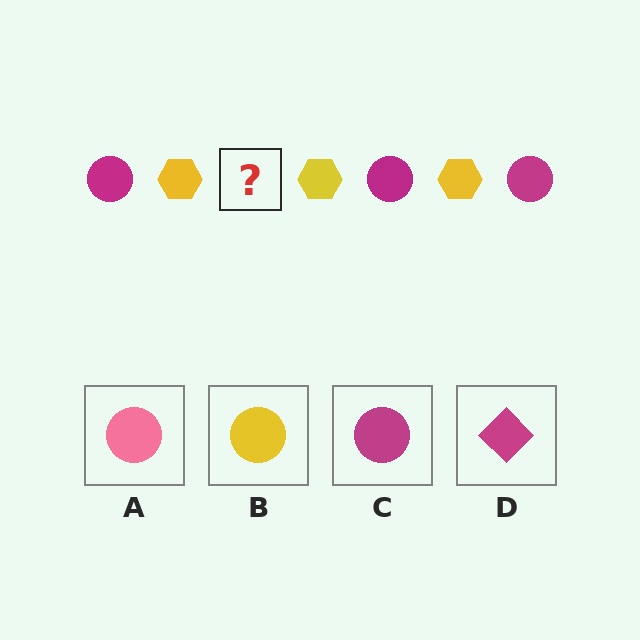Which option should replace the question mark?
Option C.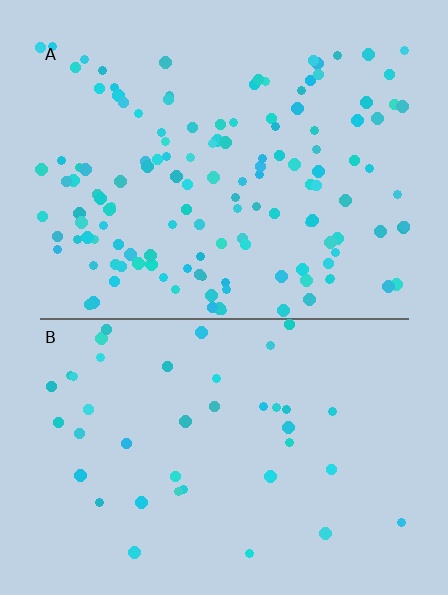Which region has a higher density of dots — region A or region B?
A (the top).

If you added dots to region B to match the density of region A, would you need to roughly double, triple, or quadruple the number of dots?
Approximately triple.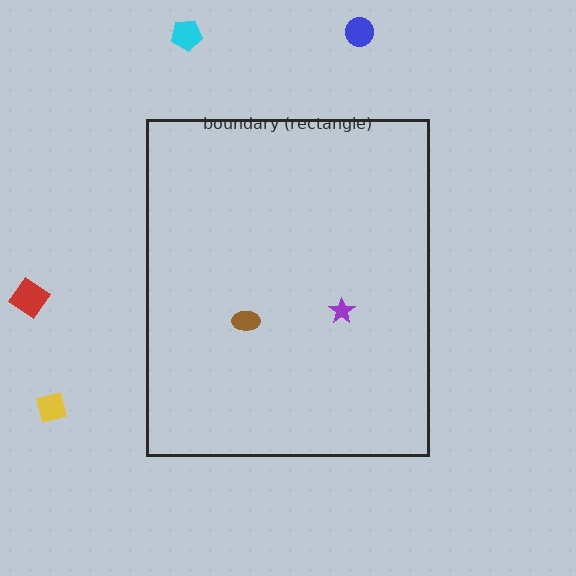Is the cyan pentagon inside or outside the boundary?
Outside.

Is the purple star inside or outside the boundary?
Inside.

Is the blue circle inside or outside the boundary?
Outside.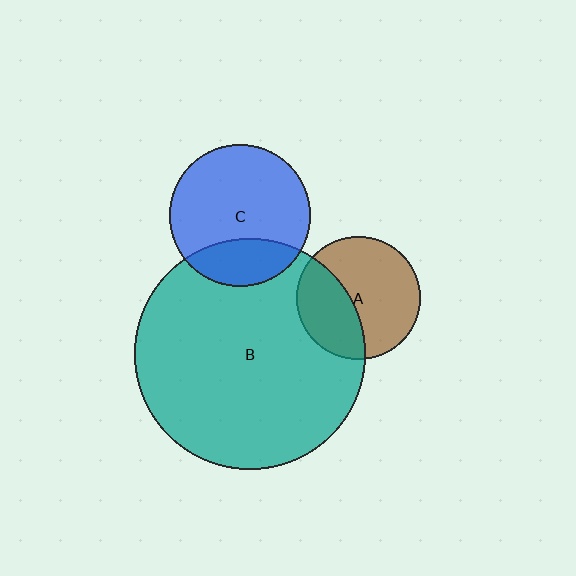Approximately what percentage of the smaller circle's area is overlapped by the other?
Approximately 40%.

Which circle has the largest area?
Circle B (teal).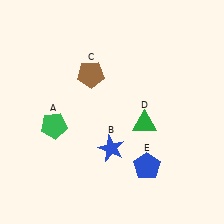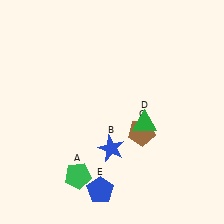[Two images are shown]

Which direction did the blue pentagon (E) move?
The blue pentagon (E) moved left.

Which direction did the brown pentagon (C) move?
The brown pentagon (C) moved down.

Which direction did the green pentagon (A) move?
The green pentagon (A) moved down.